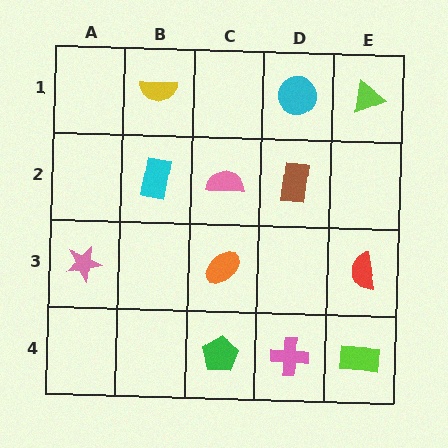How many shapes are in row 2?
3 shapes.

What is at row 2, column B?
A cyan rectangle.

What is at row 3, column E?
A red semicircle.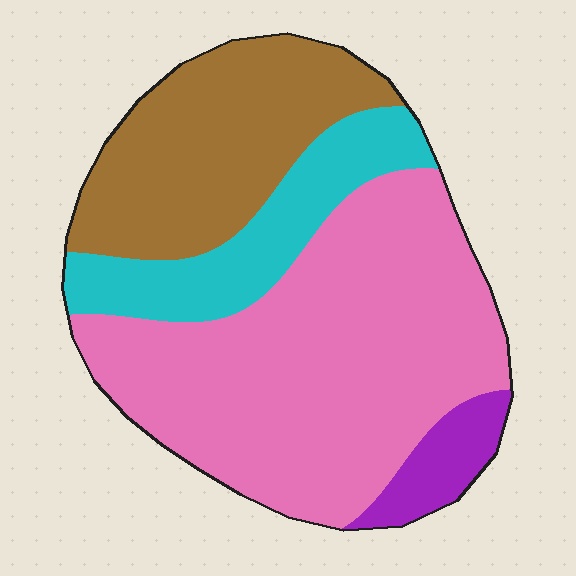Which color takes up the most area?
Pink, at roughly 50%.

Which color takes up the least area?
Purple, at roughly 5%.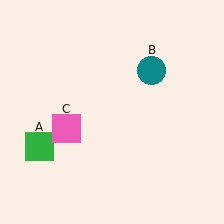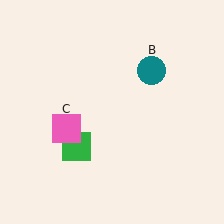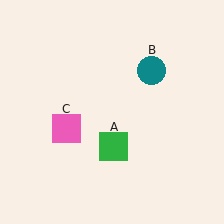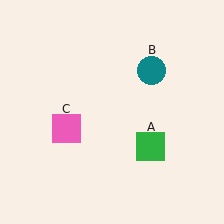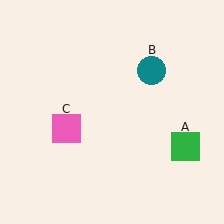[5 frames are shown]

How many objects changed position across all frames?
1 object changed position: green square (object A).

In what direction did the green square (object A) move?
The green square (object A) moved right.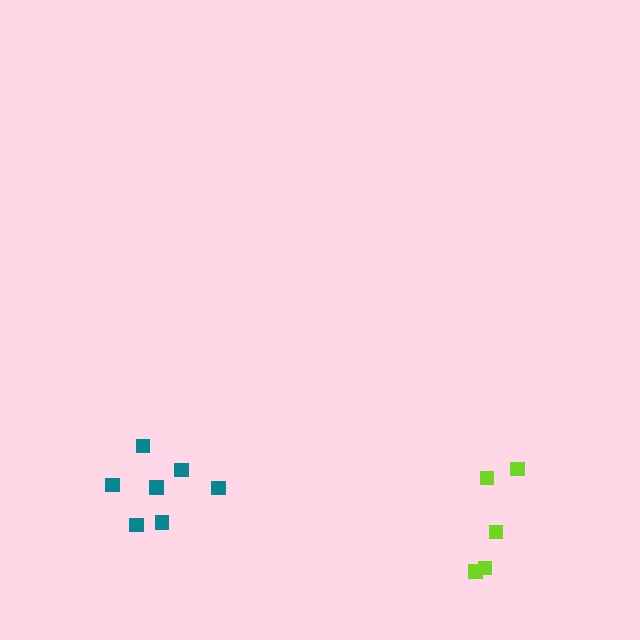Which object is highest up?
The teal cluster is topmost.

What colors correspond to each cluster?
The clusters are colored: teal, lime.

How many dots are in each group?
Group 1: 7 dots, Group 2: 5 dots (12 total).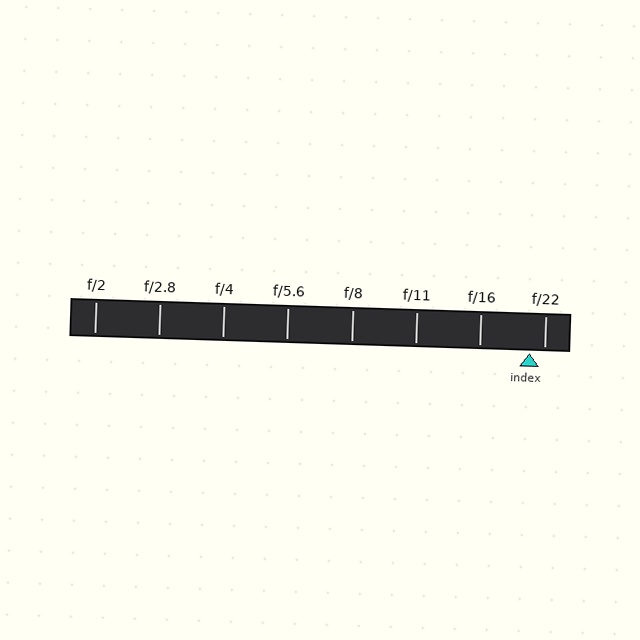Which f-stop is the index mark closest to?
The index mark is closest to f/22.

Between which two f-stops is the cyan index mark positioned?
The index mark is between f/16 and f/22.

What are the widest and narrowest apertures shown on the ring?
The widest aperture shown is f/2 and the narrowest is f/22.